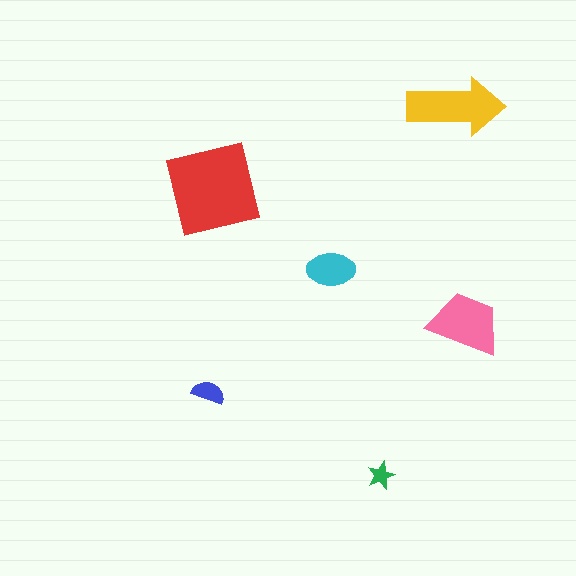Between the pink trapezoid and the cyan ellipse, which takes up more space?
The pink trapezoid.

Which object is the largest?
The red square.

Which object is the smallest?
The green star.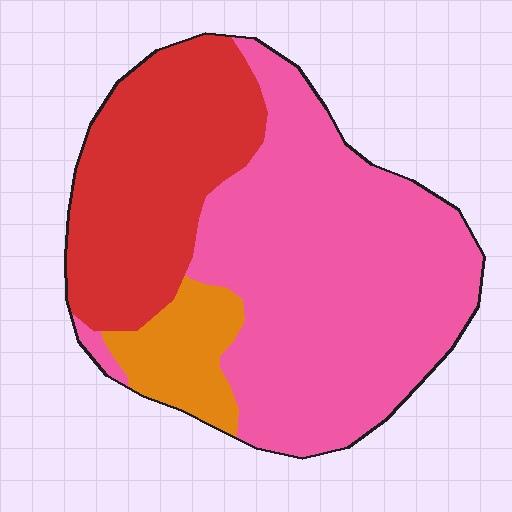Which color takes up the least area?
Orange, at roughly 10%.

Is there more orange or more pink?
Pink.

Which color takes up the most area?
Pink, at roughly 60%.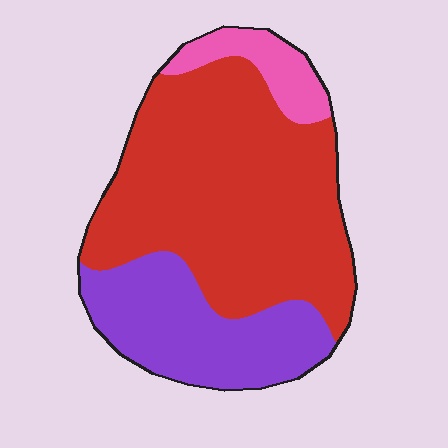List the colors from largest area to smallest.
From largest to smallest: red, purple, pink.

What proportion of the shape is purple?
Purple takes up about one quarter (1/4) of the shape.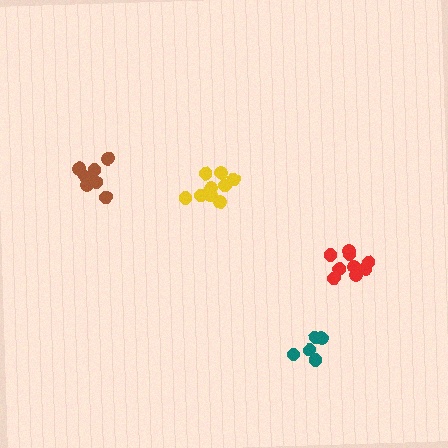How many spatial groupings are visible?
There are 4 spatial groupings.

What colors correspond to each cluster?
The clusters are colored: brown, red, teal, yellow.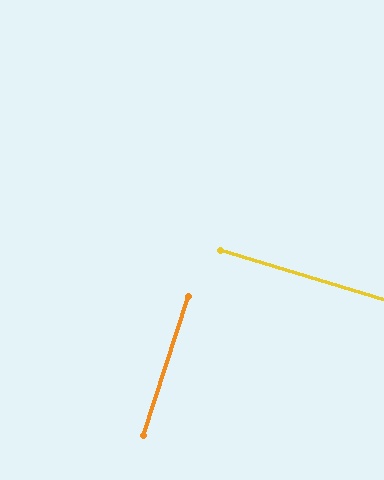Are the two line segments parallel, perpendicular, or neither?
Perpendicular — they meet at approximately 89°.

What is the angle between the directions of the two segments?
Approximately 89 degrees.